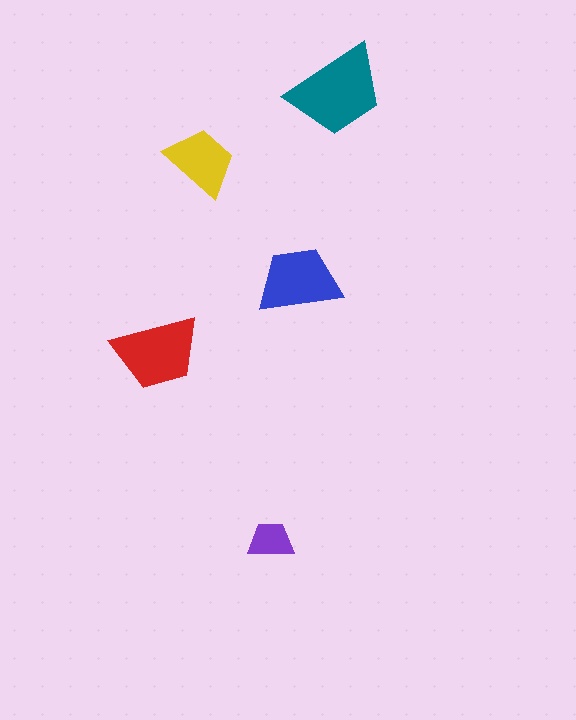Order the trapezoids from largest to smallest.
the teal one, the red one, the blue one, the yellow one, the purple one.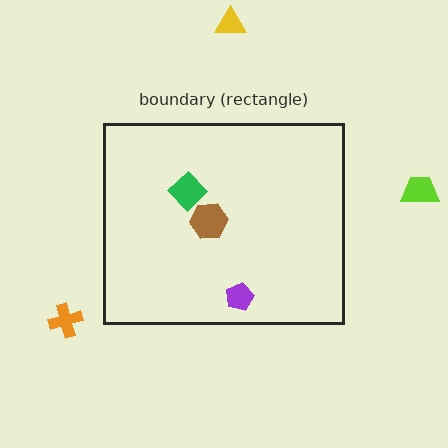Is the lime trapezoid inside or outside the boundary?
Outside.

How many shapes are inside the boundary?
3 inside, 3 outside.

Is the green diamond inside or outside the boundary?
Inside.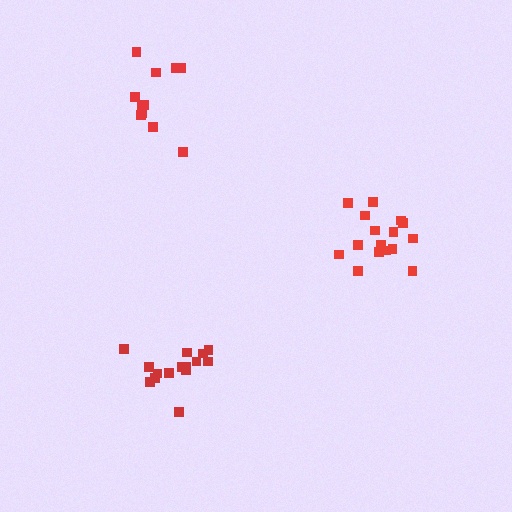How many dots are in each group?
Group 1: 15 dots, Group 2: 16 dots, Group 3: 11 dots (42 total).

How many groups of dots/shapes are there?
There are 3 groups.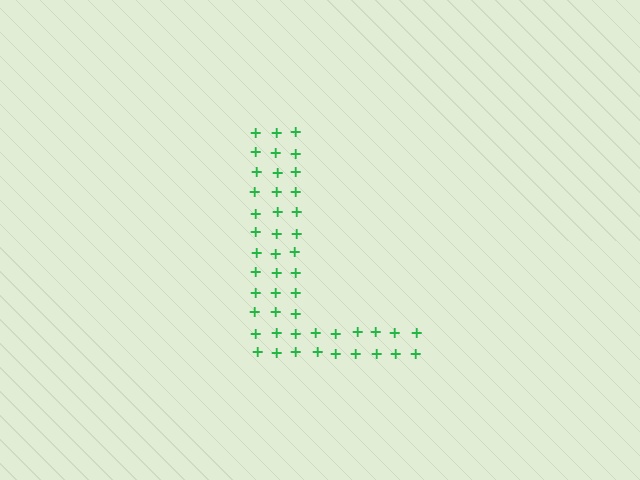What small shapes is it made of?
It is made of small plus signs.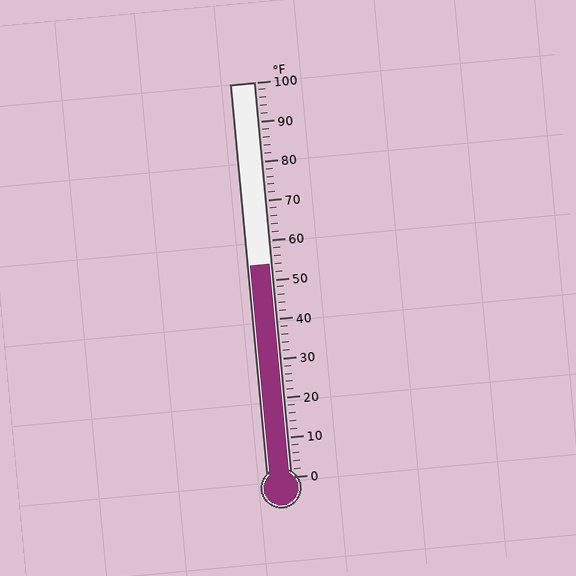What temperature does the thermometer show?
The thermometer shows approximately 54°F.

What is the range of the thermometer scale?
The thermometer scale ranges from 0°F to 100°F.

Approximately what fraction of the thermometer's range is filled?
The thermometer is filled to approximately 55% of its range.